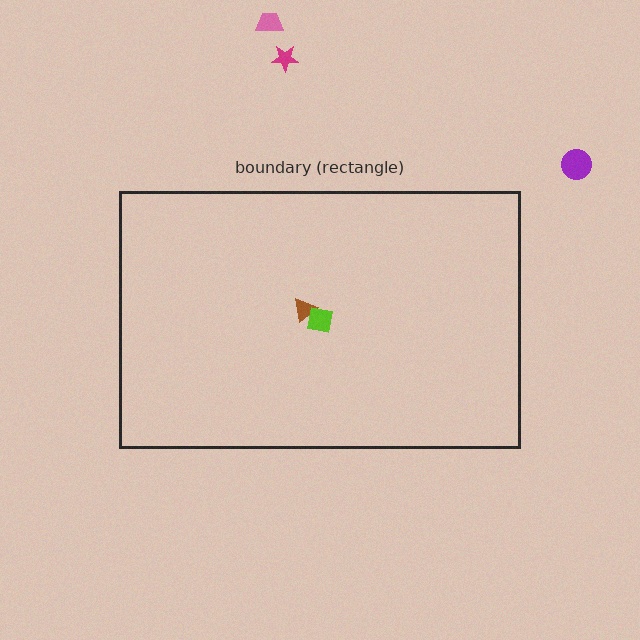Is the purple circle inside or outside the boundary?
Outside.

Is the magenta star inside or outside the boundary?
Outside.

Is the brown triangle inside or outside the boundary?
Inside.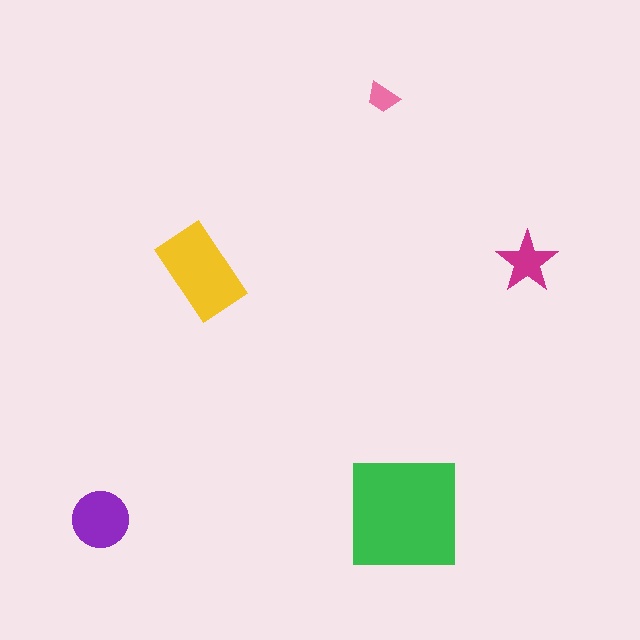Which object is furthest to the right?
The magenta star is rightmost.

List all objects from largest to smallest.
The green square, the yellow rectangle, the purple circle, the magenta star, the pink trapezoid.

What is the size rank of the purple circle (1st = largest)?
3rd.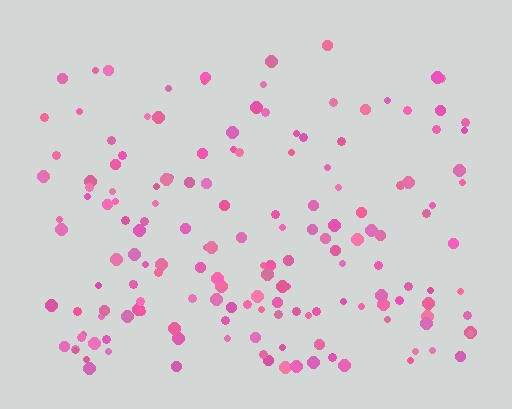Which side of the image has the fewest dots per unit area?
The top.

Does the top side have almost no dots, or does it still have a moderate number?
Still a moderate number, just noticeably fewer than the bottom.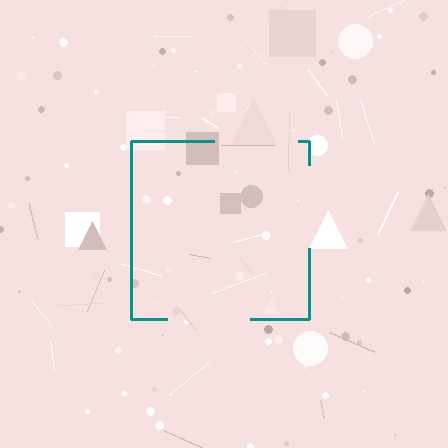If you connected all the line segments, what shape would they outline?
They would outline a square.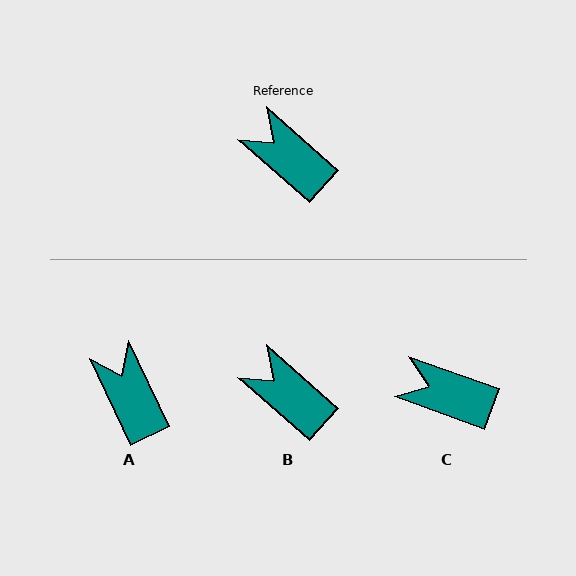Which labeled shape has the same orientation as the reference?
B.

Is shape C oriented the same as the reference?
No, it is off by about 21 degrees.